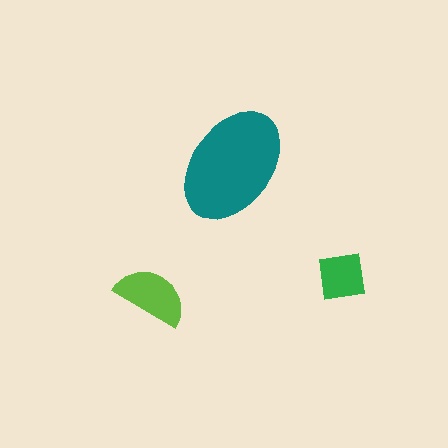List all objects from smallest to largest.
The green square, the lime semicircle, the teal ellipse.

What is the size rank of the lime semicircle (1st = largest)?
2nd.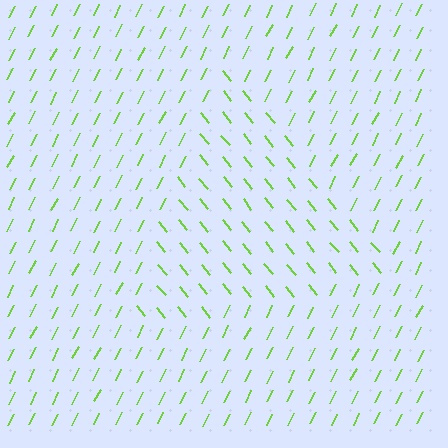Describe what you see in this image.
The image is filled with small lime line segments. A triangle region in the image has lines oriented differently from the surrounding lines, creating a visible texture boundary.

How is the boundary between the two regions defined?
The boundary is defined purely by a change in line orientation (approximately 66 degrees difference). All lines are the same color and thickness.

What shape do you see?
I see a triangle.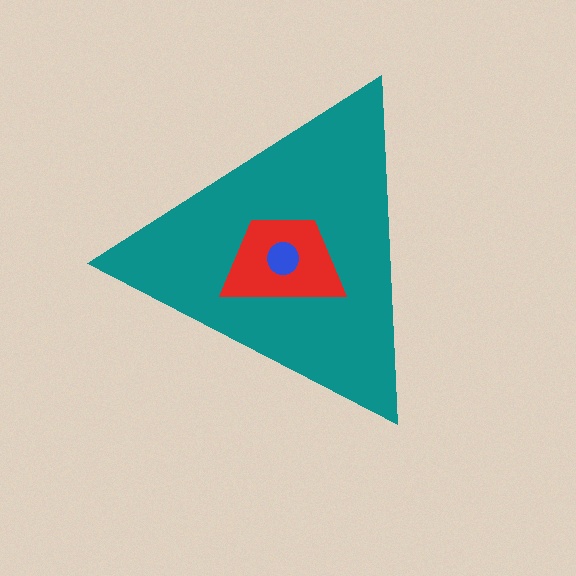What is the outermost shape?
The teal triangle.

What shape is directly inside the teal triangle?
The red trapezoid.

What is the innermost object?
The blue circle.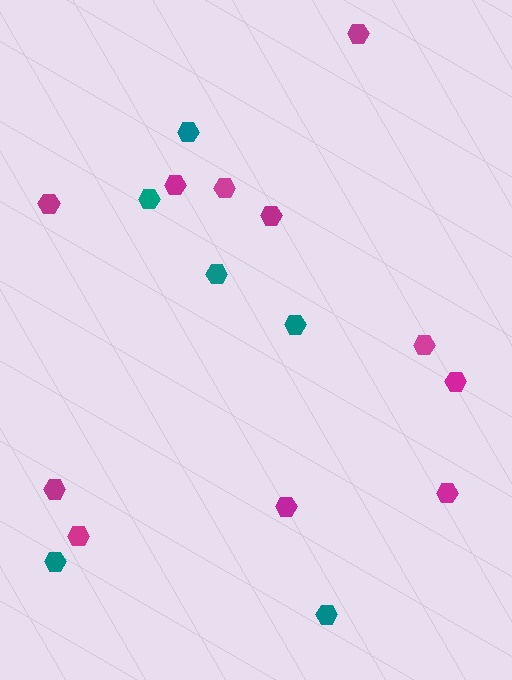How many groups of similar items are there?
There are 2 groups: one group of magenta hexagons (11) and one group of teal hexagons (6).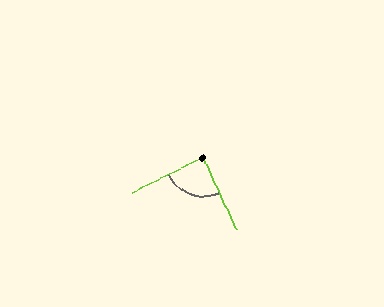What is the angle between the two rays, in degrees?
Approximately 88 degrees.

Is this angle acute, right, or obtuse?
It is approximately a right angle.